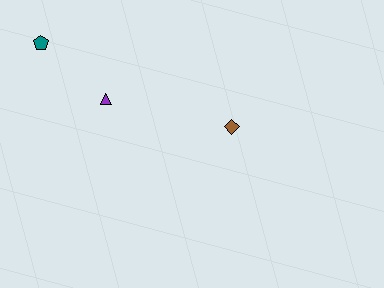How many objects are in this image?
There are 3 objects.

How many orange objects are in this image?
There are no orange objects.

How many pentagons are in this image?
There is 1 pentagon.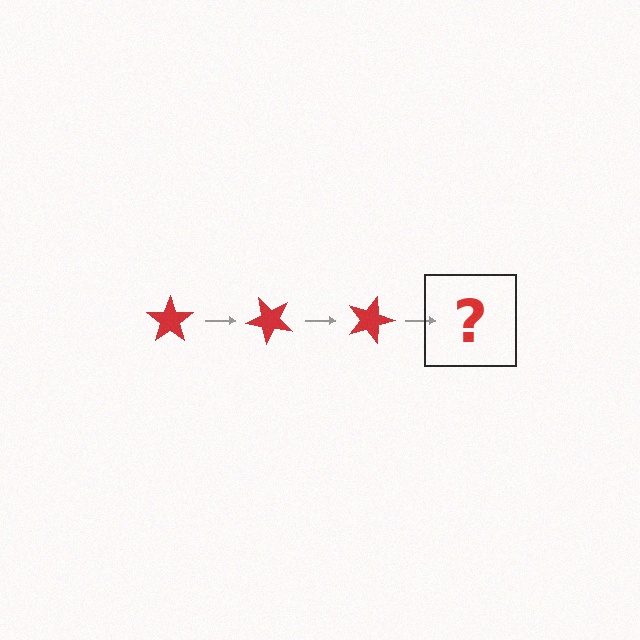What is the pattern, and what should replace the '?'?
The pattern is that the star rotates 45 degrees each step. The '?' should be a red star rotated 135 degrees.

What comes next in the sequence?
The next element should be a red star rotated 135 degrees.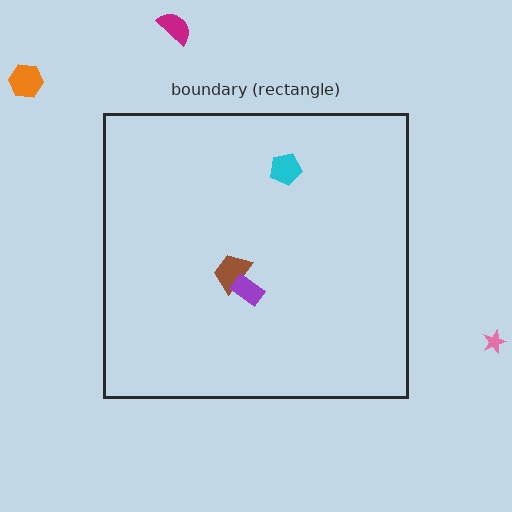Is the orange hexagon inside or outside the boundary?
Outside.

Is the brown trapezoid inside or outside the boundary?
Inside.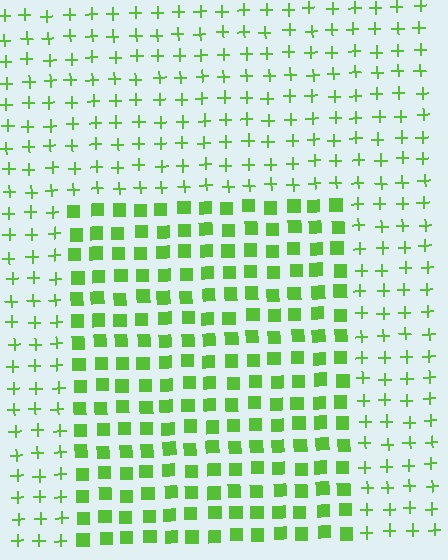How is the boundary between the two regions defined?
The boundary is defined by a change in element shape: squares inside vs. plus signs outside. All elements share the same color and spacing.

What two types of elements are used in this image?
The image uses squares inside the rectangle region and plus signs outside it.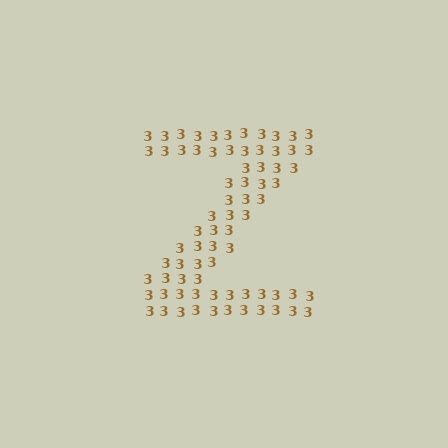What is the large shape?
The large shape is the letter Z.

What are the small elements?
The small elements are digit 3's.